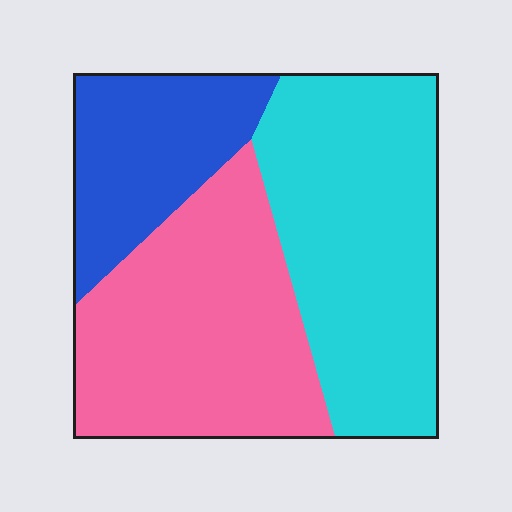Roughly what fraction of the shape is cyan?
Cyan covers 41% of the shape.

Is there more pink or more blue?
Pink.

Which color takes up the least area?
Blue, at roughly 20%.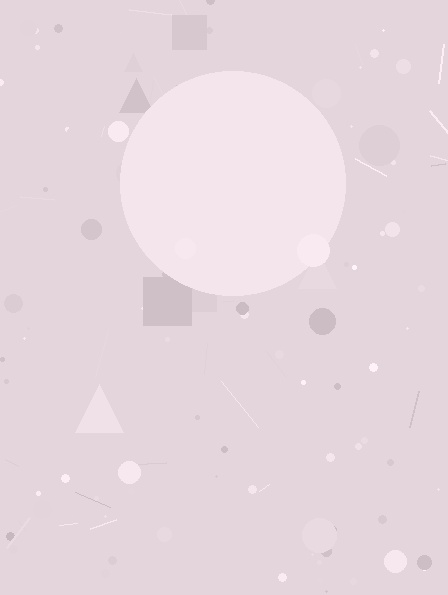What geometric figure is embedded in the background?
A circle is embedded in the background.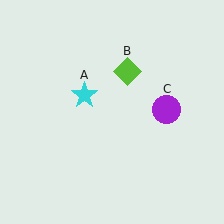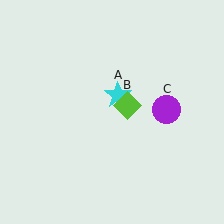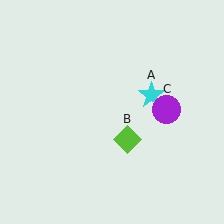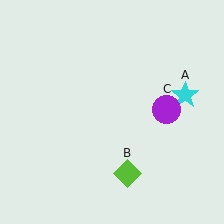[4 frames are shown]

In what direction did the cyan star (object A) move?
The cyan star (object A) moved right.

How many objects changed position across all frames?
2 objects changed position: cyan star (object A), lime diamond (object B).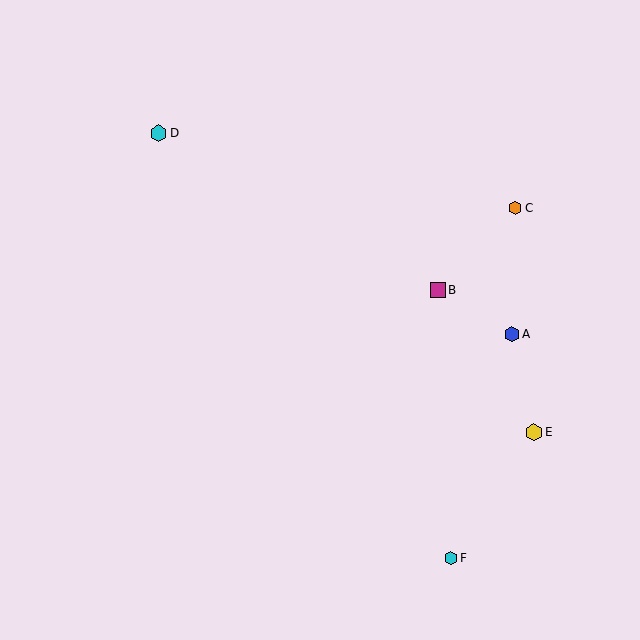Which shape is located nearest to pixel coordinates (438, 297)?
The magenta square (labeled B) at (438, 290) is nearest to that location.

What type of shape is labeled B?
Shape B is a magenta square.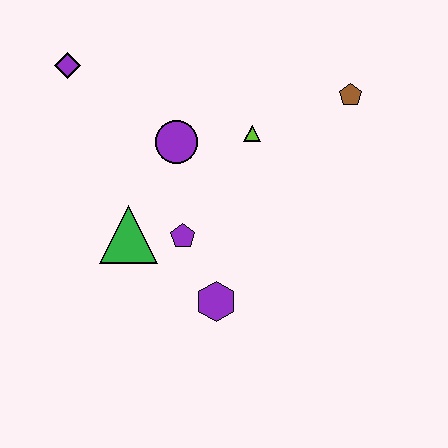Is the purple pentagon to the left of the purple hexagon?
Yes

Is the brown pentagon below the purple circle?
No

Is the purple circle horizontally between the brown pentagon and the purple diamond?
Yes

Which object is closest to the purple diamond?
The purple circle is closest to the purple diamond.